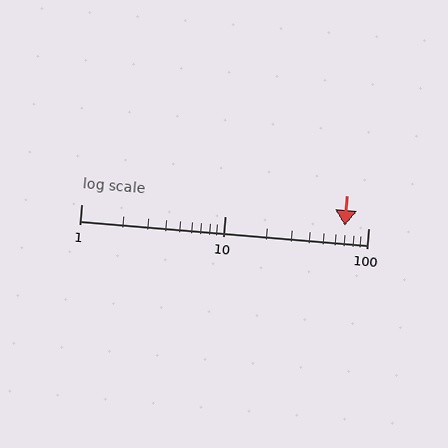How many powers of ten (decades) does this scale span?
The scale spans 2 decades, from 1 to 100.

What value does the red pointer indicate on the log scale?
The pointer indicates approximately 69.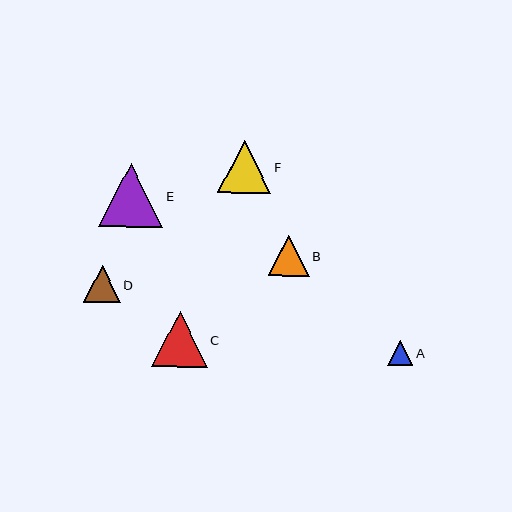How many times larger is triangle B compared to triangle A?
Triangle B is approximately 1.6 times the size of triangle A.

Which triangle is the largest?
Triangle E is the largest with a size of approximately 64 pixels.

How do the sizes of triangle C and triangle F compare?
Triangle C and triangle F are approximately the same size.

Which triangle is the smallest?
Triangle A is the smallest with a size of approximately 25 pixels.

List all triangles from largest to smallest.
From largest to smallest: E, C, F, B, D, A.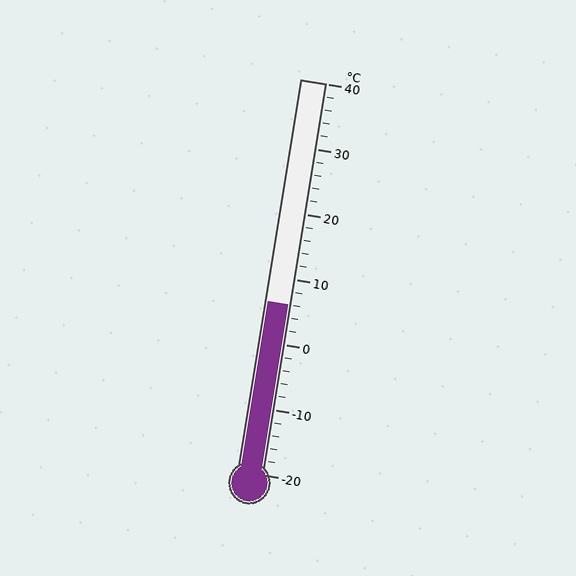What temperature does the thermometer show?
The thermometer shows approximately 6°C.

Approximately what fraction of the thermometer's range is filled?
The thermometer is filled to approximately 45% of its range.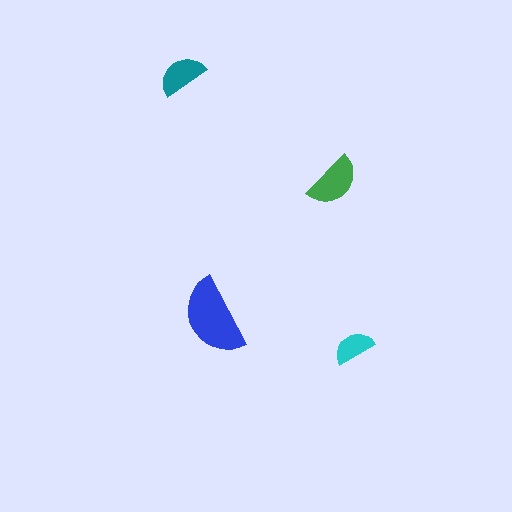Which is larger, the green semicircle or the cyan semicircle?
The green one.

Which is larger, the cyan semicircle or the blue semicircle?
The blue one.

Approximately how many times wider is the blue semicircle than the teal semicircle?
About 1.5 times wider.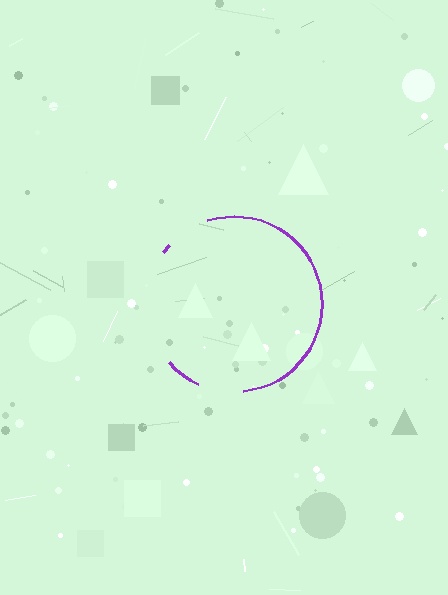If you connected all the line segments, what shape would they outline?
They would outline a circle.